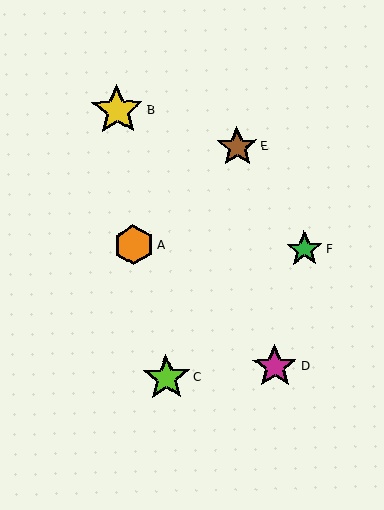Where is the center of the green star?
The center of the green star is at (304, 249).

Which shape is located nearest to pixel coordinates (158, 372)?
The lime star (labeled C) at (166, 378) is nearest to that location.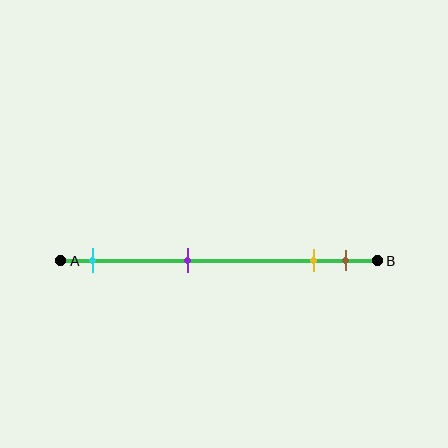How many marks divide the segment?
There are 4 marks dividing the segment.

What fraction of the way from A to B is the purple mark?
The purple mark is approximately 40% (0.4) of the way from A to B.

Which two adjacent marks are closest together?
The yellow and brown marks are the closest adjacent pair.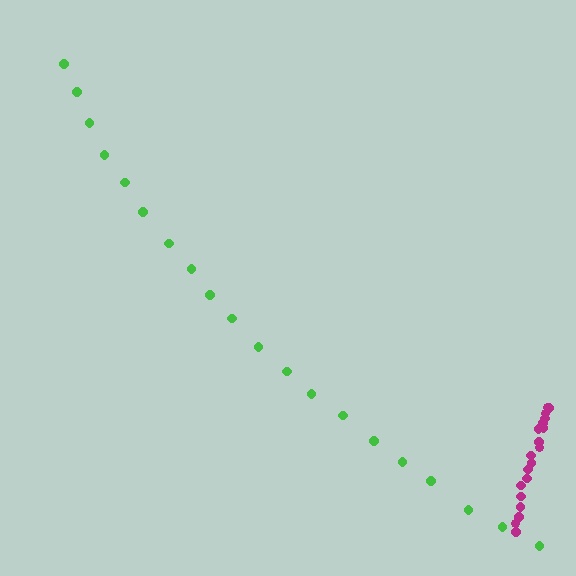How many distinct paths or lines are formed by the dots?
There are 2 distinct paths.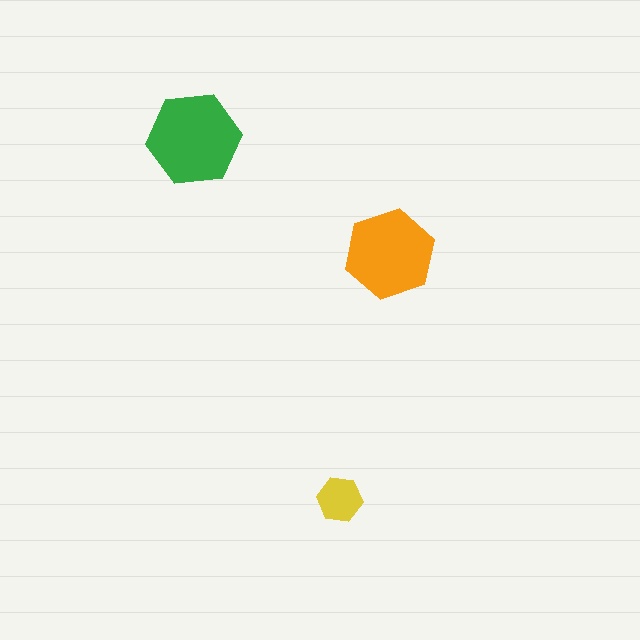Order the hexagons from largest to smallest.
the green one, the orange one, the yellow one.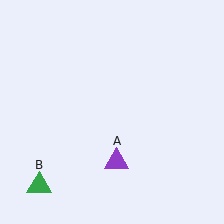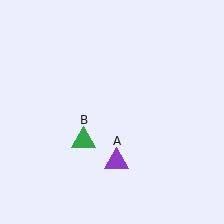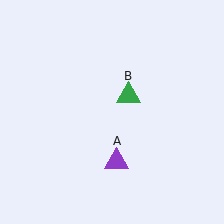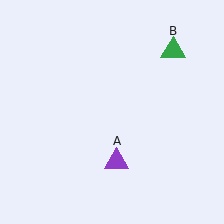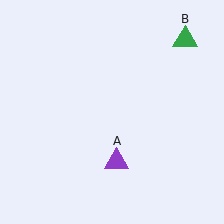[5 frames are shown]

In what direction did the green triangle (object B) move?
The green triangle (object B) moved up and to the right.